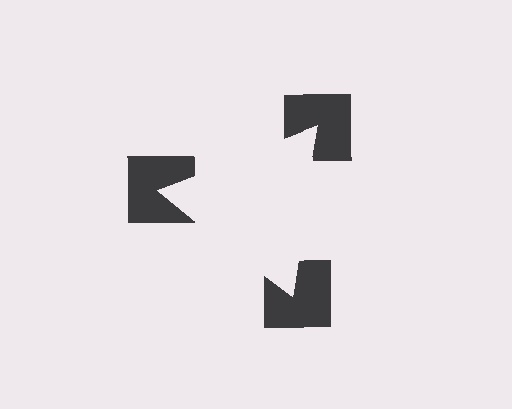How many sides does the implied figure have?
3 sides.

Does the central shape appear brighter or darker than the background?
It typically appears slightly brighter than the background, even though no actual brightness change is drawn.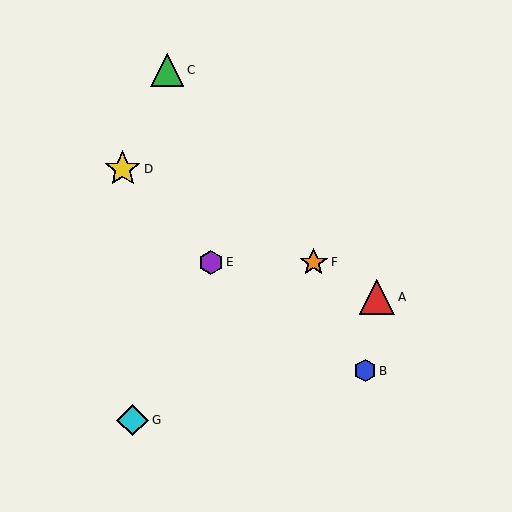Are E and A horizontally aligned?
No, E is at y≈262 and A is at y≈297.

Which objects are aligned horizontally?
Objects E, F are aligned horizontally.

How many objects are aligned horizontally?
2 objects (E, F) are aligned horizontally.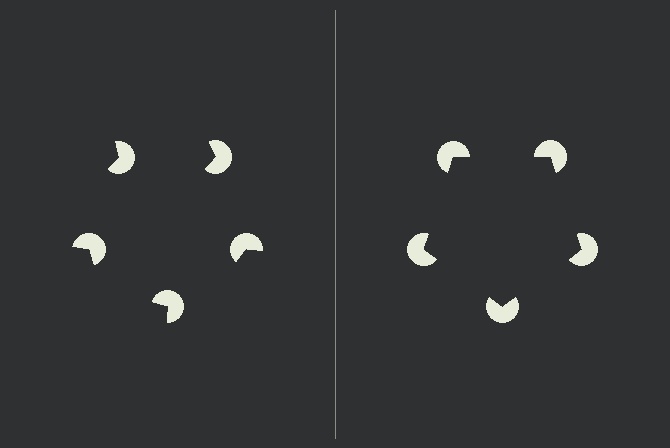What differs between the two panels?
The pac-man discs are positioned identically on both sides; only the wedge orientations differ. On the right they align to a pentagon; on the left they are misaligned.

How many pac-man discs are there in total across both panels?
10 — 5 on each side.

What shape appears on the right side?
An illusory pentagon.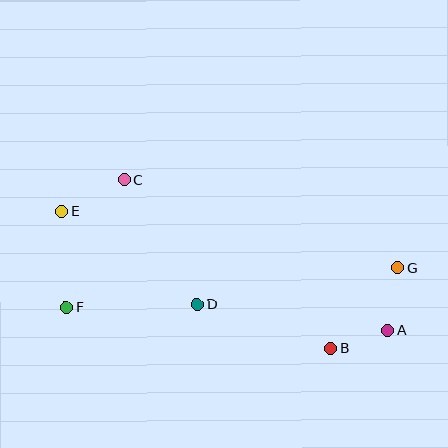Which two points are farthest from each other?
Points A and E are farthest from each other.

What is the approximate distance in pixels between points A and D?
The distance between A and D is approximately 192 pixels.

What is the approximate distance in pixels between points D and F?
The distance between D and F is approximately 131 pixels.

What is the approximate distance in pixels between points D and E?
The distance between D and E is approximately 165 pixels.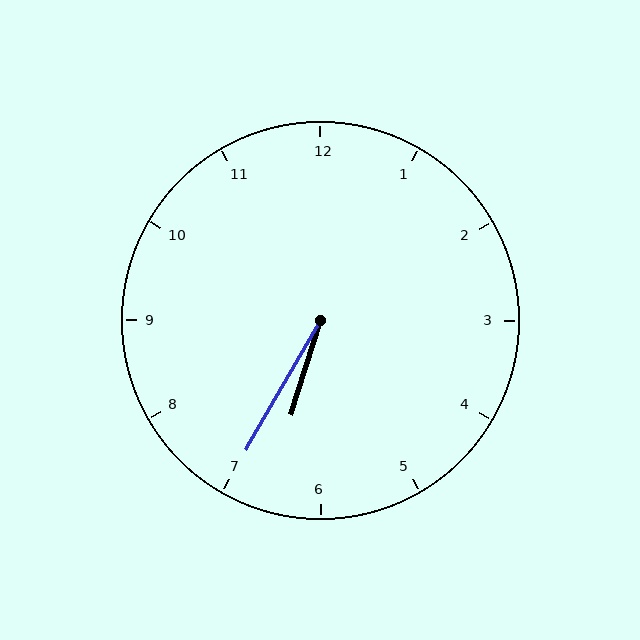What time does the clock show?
6:35.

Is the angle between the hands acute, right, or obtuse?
It is acute.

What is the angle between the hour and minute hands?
Approximately 12 degrees.